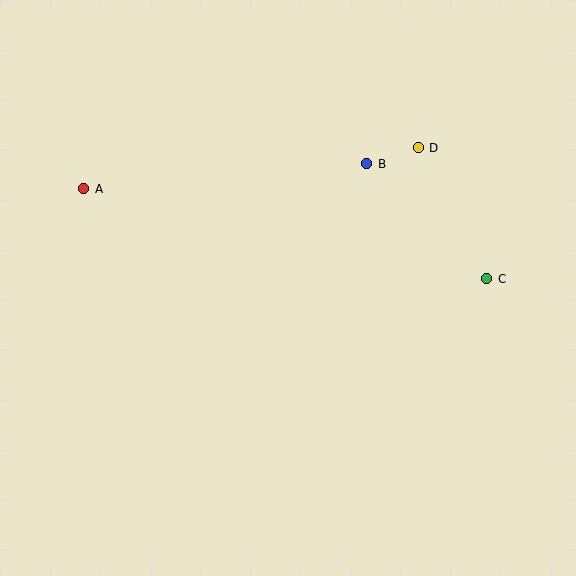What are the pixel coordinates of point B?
Point B is at (367, 164).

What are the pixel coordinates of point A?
Point A is at (84, 189).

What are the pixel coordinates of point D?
Point D is at (418, 148).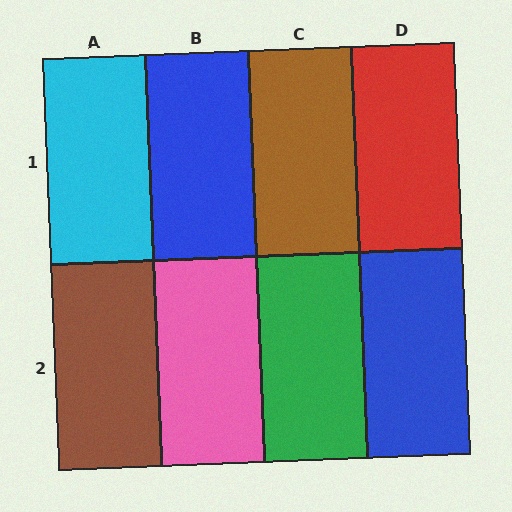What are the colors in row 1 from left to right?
Cyan, blue, brown, red.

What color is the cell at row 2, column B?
Pink.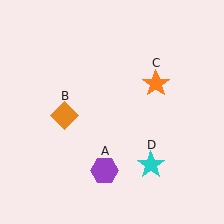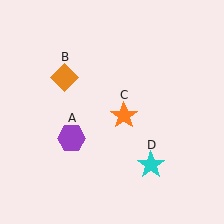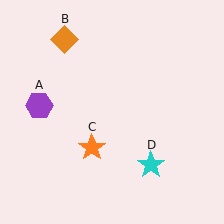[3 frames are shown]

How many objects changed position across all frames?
3 objects changed position: purple hexagon (object A), orange diamond (object B), orange star (object C).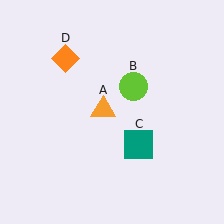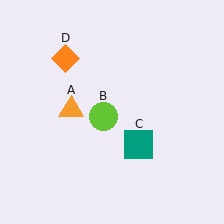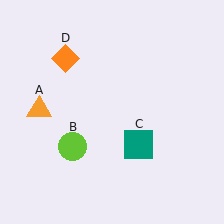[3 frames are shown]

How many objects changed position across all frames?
2 objects changed position: orange triangle (object A), lime circle (object B).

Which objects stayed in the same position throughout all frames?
Teal square (object C) and orange diamond (object D) remained stationary.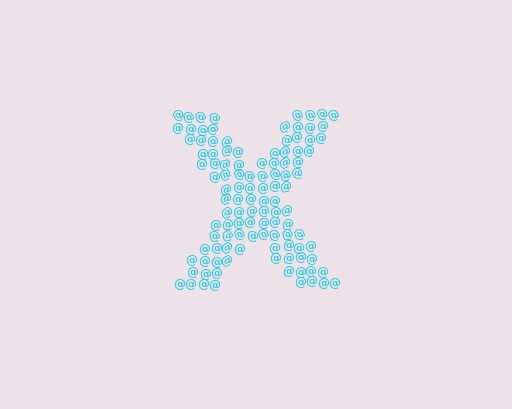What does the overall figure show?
The overall figure shows the letter X.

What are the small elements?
The small elements are at signs.